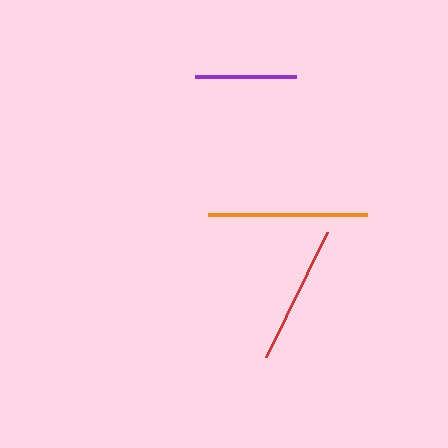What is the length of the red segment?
The red segment is approximately 139 pixels long.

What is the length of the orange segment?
The orange segment is approximately 160 pixels long.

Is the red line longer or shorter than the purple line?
The red line is longer than the purple line.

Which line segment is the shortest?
The purple line is the shortest at approximately 101 pixels.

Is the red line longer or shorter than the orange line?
The orange line is longer than the red line.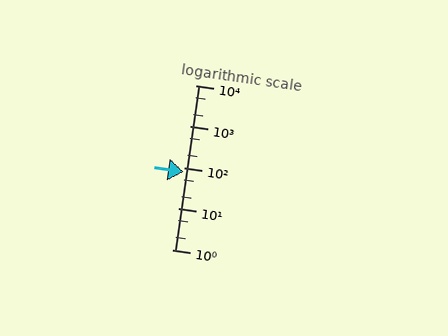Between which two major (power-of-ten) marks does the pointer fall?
The pointer is between 10 and 100.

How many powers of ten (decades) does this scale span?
The scale spans 4 decades, from 1 to 10000.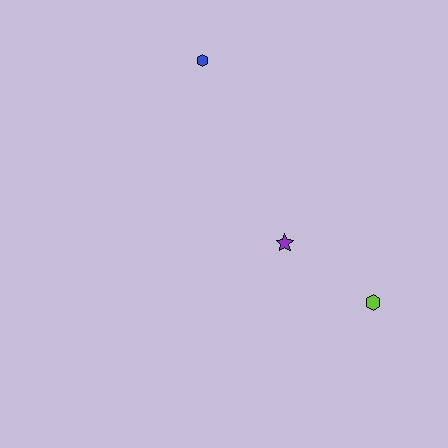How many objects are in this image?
There are 3 objects.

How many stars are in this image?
There is 1 star.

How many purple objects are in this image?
There is 1 purple object.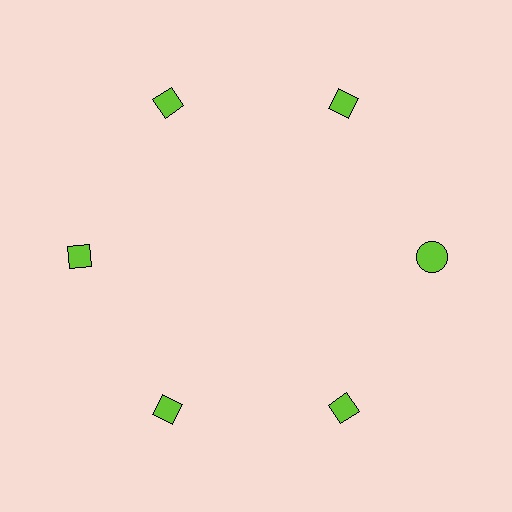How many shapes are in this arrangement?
There are 6 shapes arranged in a ring pattern.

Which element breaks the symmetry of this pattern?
The lime circle at roughly the 3 o'clock position breaks the symmetry. All other shapes are lime diamonds.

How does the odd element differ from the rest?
It has a different shape: circle instead of diamond.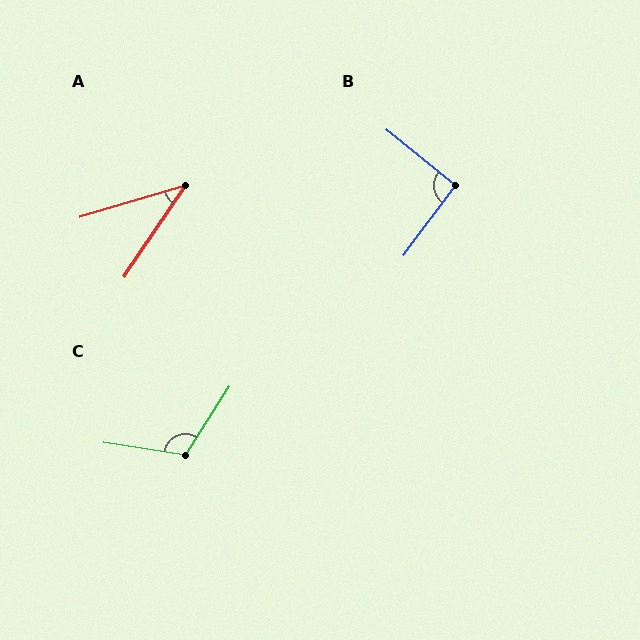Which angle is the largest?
C, at approximately 114 degrees.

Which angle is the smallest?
A, at approximately 40 degrees.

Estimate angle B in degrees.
Approximately 93 degrees.